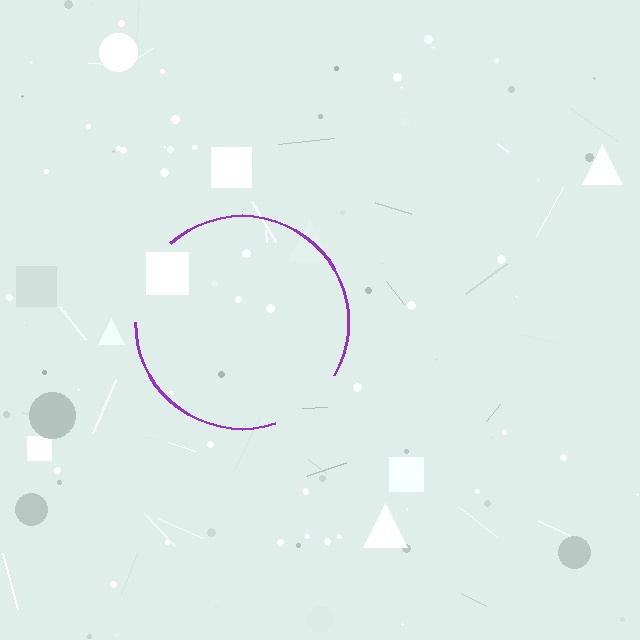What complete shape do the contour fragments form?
The contour fragments form a circle.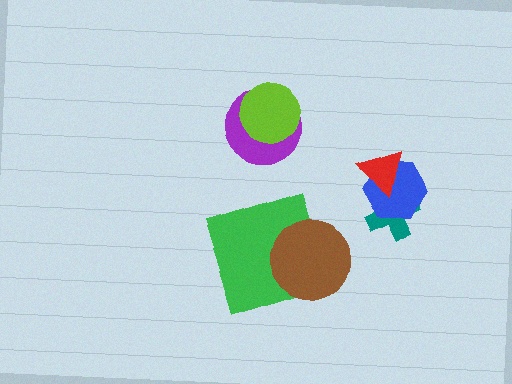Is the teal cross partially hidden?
Yes, it is partially covered by another shape.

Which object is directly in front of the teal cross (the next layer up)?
The blue hexagon is directly in front of the teal cross.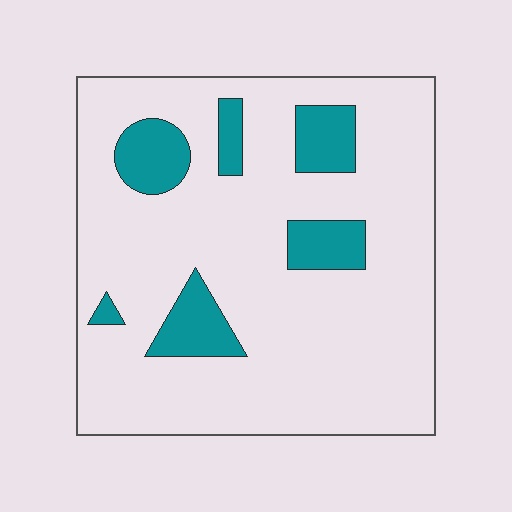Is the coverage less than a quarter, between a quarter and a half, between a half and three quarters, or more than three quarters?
Less than a quarter.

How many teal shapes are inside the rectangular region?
6.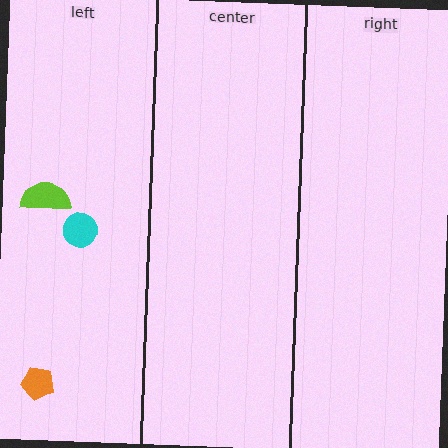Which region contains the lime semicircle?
The left region.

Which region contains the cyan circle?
The left region.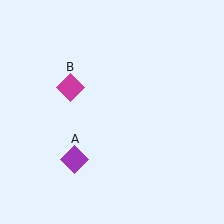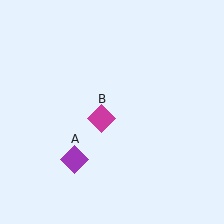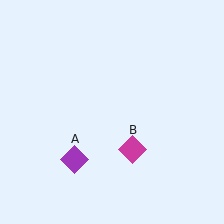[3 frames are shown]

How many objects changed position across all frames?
1 object changed position: magenta diamond (object B).